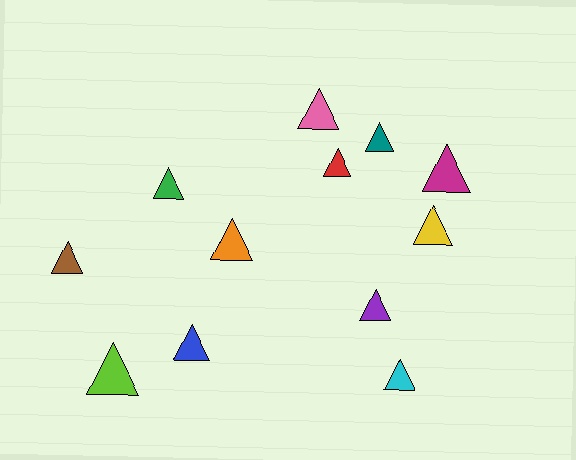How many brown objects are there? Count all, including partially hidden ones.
There is 1 brown object.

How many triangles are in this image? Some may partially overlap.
There are 12 triangles.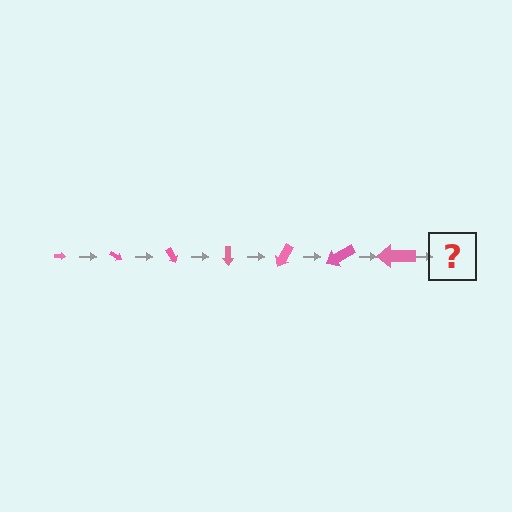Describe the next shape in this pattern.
It should be an arrow, larger than the previous one and rotated 210 degrees from the start.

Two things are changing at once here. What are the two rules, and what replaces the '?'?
The two rules are that the arrow grows larger each step and it rotates 30 degrees each step. The '?' should be an arrow, larger than the previous one and rotated 210 degrees from the start.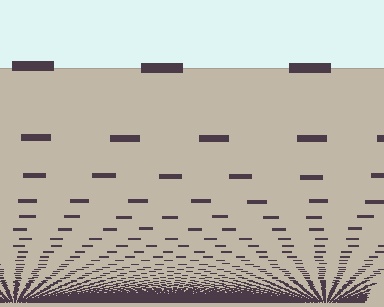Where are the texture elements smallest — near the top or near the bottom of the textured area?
Near the bottom.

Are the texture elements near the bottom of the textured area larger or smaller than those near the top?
Smaller. The gradient is inverted — elements near the bottom are smaller and denser.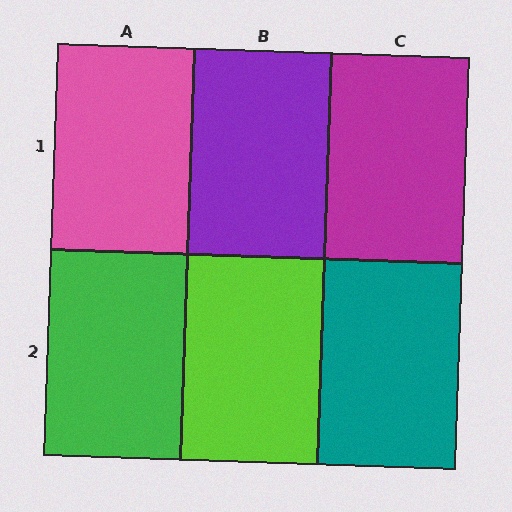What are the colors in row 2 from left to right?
Green, lime, teal.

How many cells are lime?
1 cell is lime.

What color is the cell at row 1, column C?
Magenta.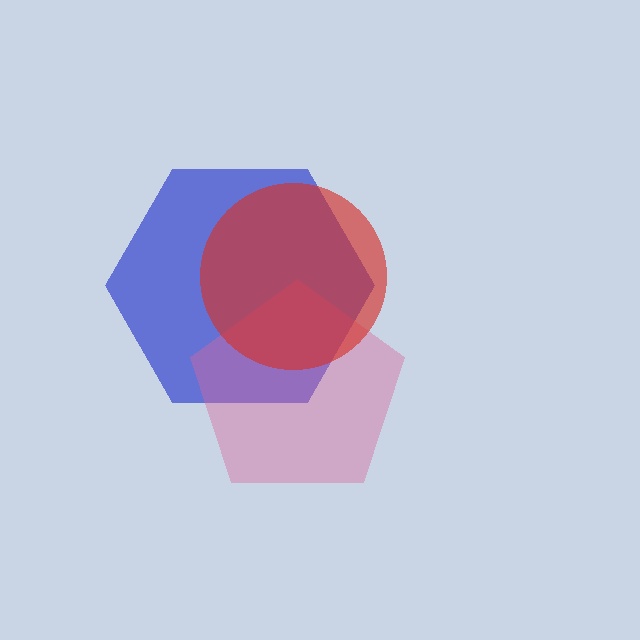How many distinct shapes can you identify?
There are 3 distinct shapes: a blue hexagon, a pink pentagon, a red circle.